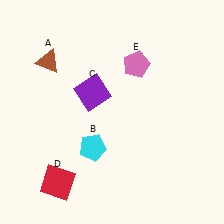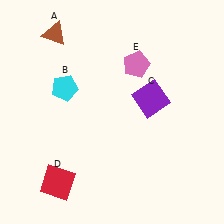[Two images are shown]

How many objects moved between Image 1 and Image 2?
3 objects moved between the two images.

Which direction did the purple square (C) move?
The purple square (C) moved right.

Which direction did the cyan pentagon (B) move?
The cyan pentagon (B) moved up.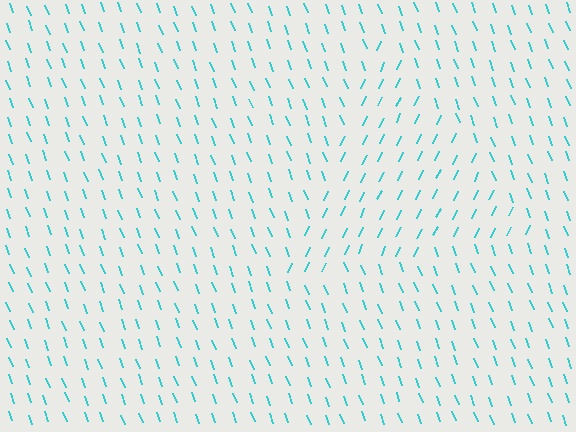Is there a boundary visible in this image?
Yes, there is a texture boundary formed by a change in line orientation.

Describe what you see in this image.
The image is filled with small cyan line segments. A triangle region in the image has lines oriented differently from the surrounding lines, creating a visible texture boundary.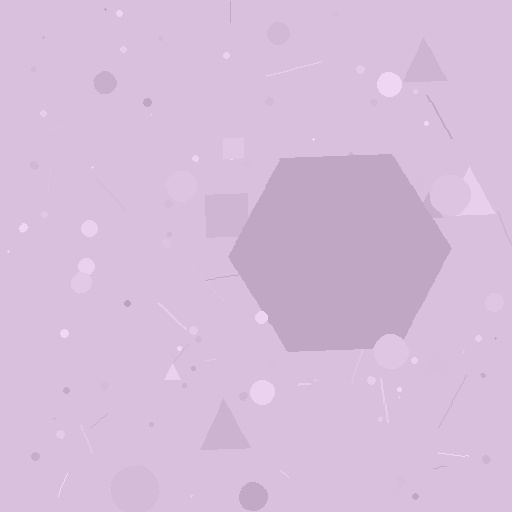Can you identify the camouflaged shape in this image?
The camouflaged shape is a hexagon.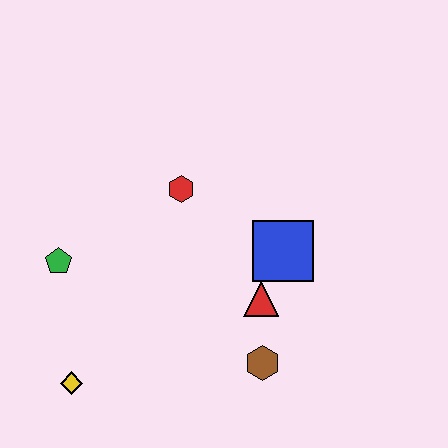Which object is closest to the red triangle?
The blue square is closest to the red triangle.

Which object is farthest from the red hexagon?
The yellow diamond is farthest from the red hexagon.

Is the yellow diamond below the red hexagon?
Yes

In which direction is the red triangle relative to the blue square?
The red triangle is below the blue square.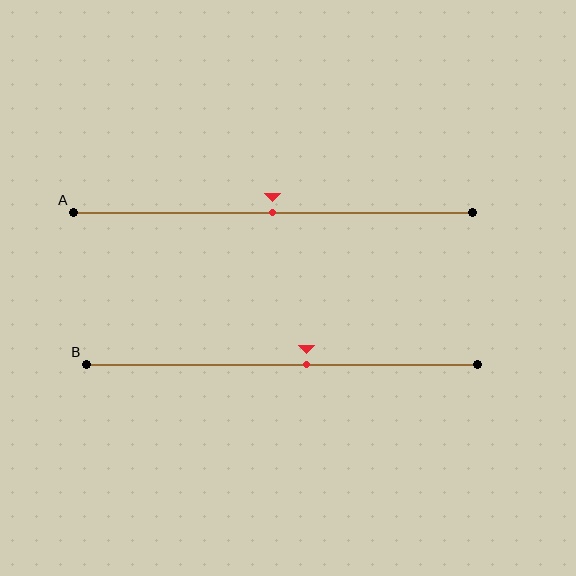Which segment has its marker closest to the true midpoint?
Segment A has its marker closest to the true midpoint.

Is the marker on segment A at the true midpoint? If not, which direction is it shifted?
Yes, the marker on segment A is at the true midpoint.